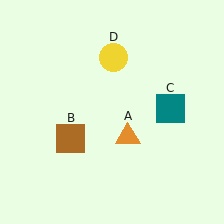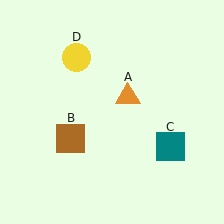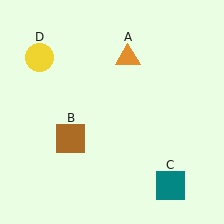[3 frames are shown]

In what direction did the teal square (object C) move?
The teal square (object C) moved down.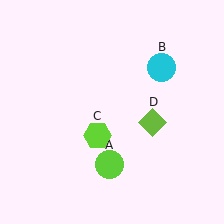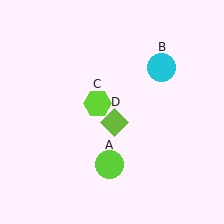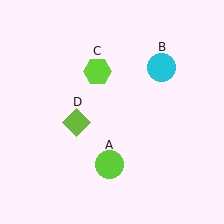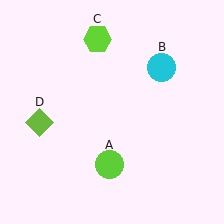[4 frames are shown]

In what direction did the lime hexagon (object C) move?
The lime hexagon (object C) moved up.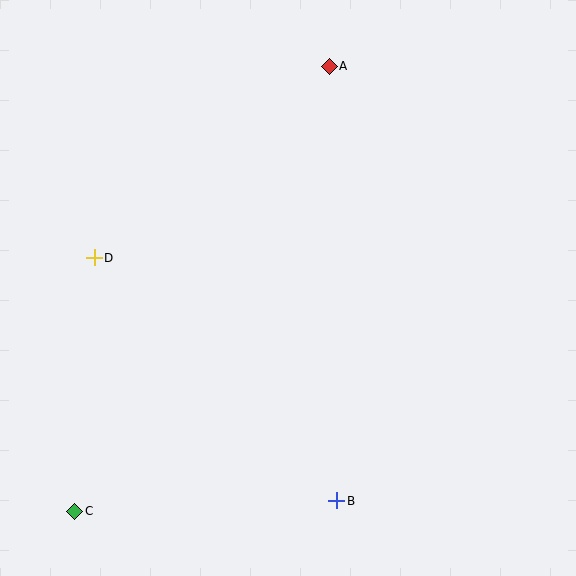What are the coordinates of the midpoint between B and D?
The midpoint between B and D is at (216, 379).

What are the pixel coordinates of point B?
Point B is at (337, 501).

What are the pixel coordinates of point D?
Point D is at (94, 258).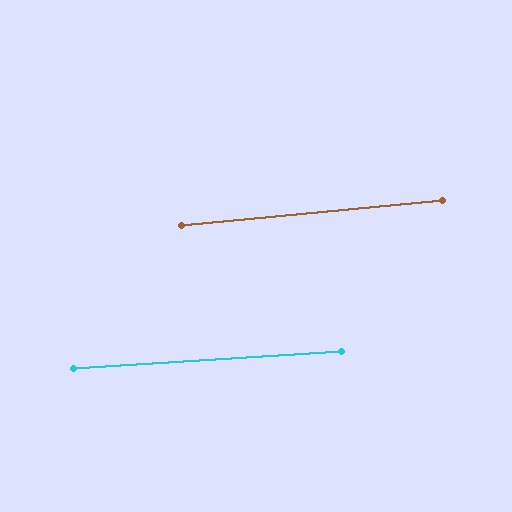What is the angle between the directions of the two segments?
Approximately 2 degrees.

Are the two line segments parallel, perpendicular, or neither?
Parallel — their directions differ by only 1.9°.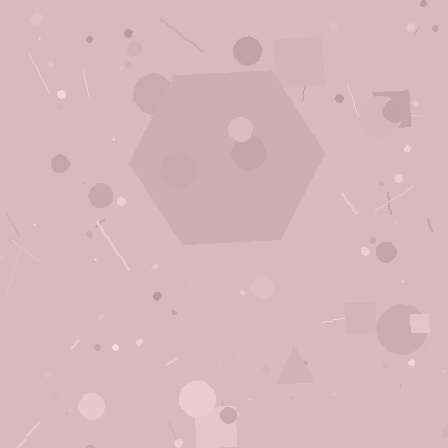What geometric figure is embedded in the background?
A hexagon is embedded in the background.